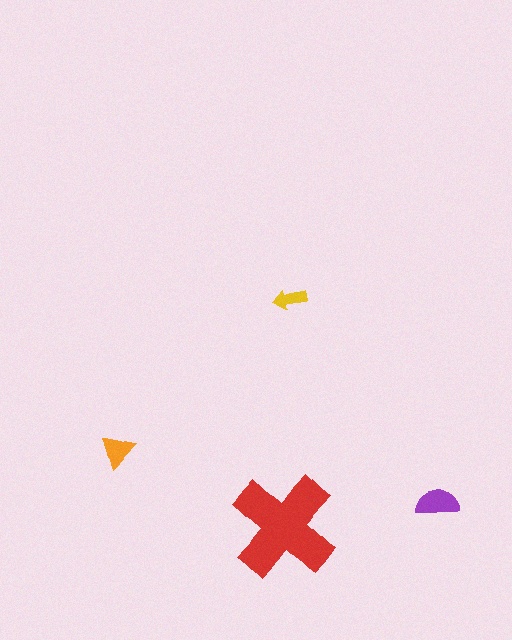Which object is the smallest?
The yellow arrow.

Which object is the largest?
The red cross.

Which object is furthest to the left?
The orange triangle is leftmost.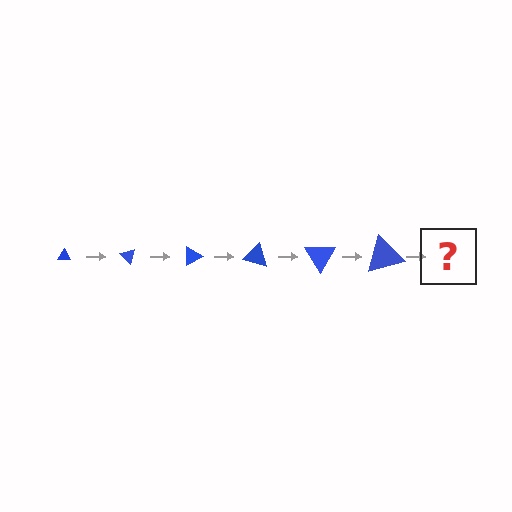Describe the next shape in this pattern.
It should be a triangle, larger than the previous one and rotated 270 degrees from the start.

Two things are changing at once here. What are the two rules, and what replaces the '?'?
The two rules are that the triangle grows larger each step and it rotates 45 degrees each step. The '?' should be a triangle, larger than the previous one and rotated 270 degrees from the start.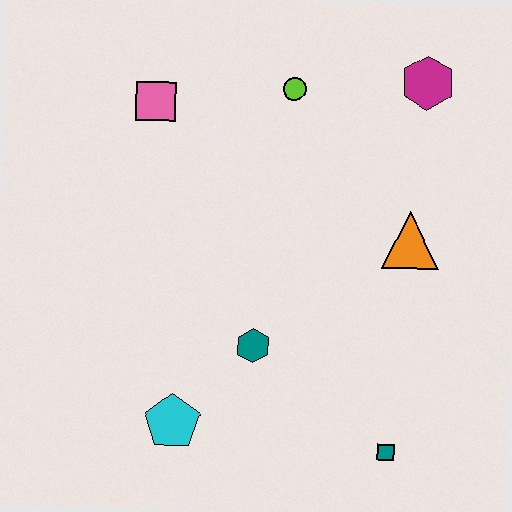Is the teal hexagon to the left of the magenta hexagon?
Yes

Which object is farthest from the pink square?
The teal square is farthest from the pink square.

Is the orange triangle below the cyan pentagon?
No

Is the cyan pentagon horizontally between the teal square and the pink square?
Yes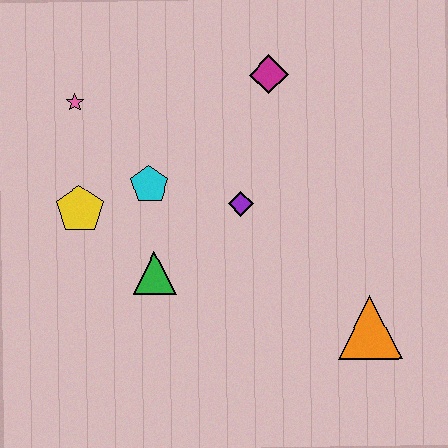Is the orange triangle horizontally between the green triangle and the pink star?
No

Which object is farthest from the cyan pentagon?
The orange triangle is farthest from the cyan pentagon.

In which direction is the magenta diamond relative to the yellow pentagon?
The magenta diamond is to the right of the yellow pentagon.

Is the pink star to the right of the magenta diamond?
No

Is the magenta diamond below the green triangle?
No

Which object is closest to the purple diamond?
The cyan pentagon is closest to the purple diamond.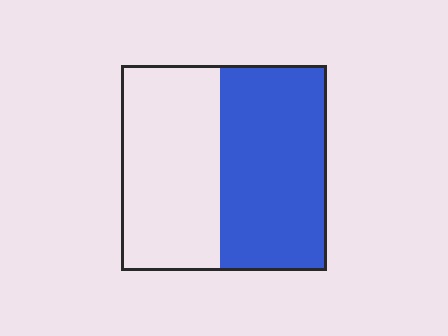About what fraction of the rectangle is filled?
About one half (1/2).